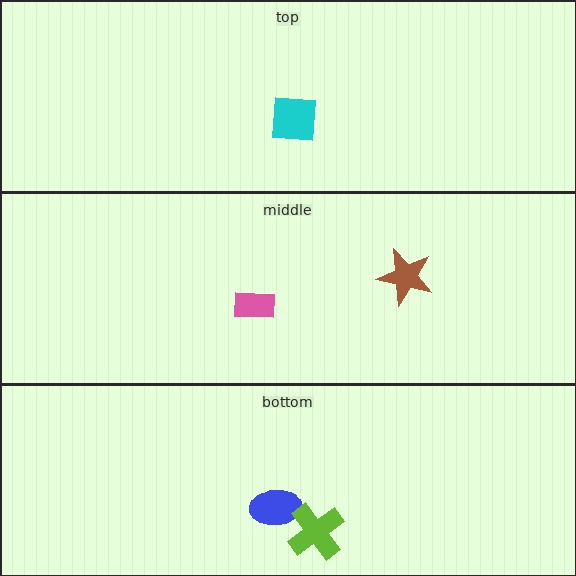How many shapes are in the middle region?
2.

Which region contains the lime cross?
The bottom region.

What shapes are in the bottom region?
The blue ellipse, the lime cross.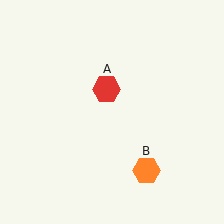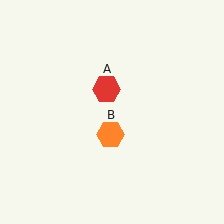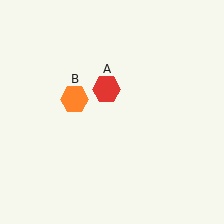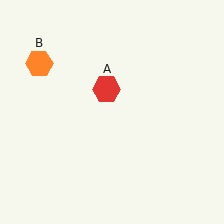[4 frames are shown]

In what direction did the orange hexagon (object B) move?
The orange hexagon (object B) moved up and to the left.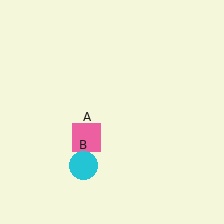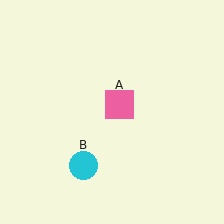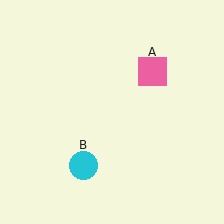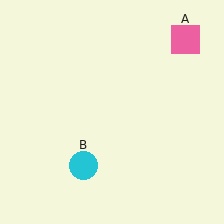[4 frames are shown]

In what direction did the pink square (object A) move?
The pink square (object A) moved up and to the right.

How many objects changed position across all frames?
1 object changed position: pink square (object A).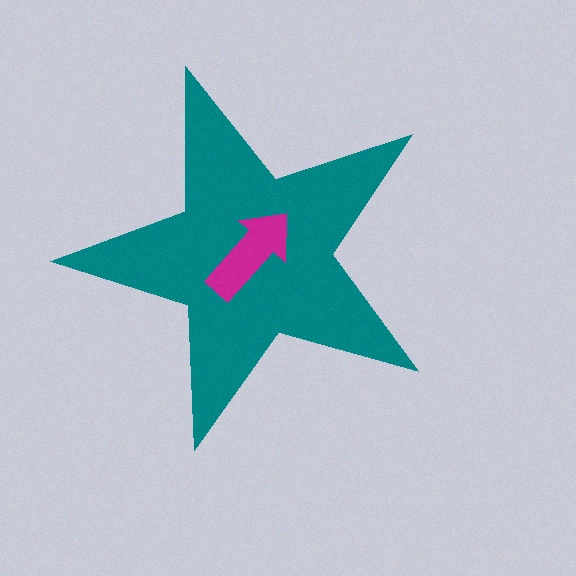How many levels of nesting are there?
2.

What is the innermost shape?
The magenta arrow.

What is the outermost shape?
The teal star.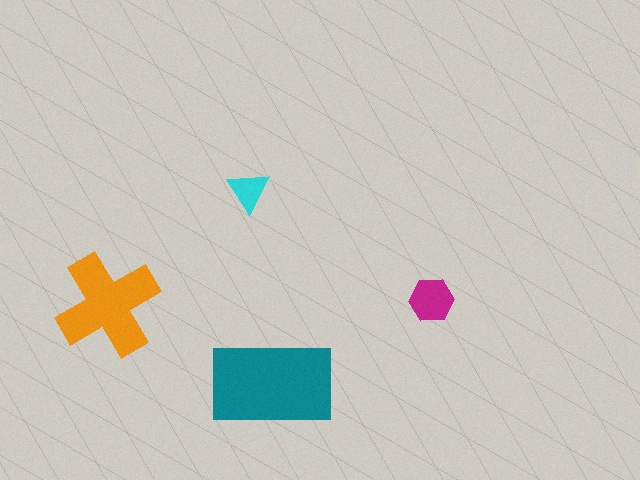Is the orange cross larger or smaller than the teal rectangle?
Smaller.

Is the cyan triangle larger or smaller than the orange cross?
Smaller.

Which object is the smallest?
The cyan triangle.